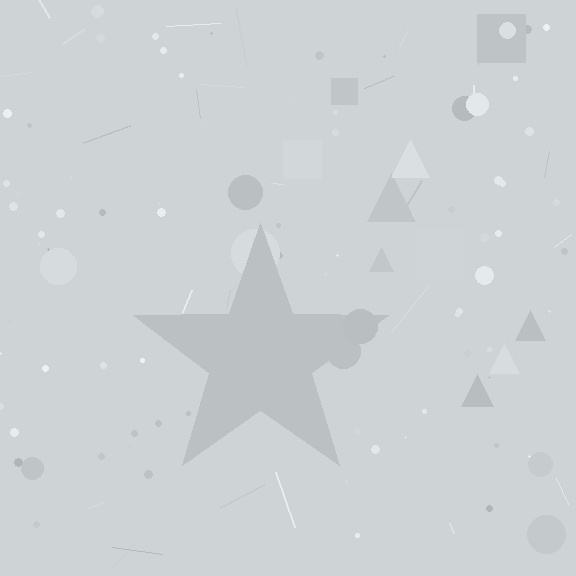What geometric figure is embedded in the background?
A star is embedded in the background.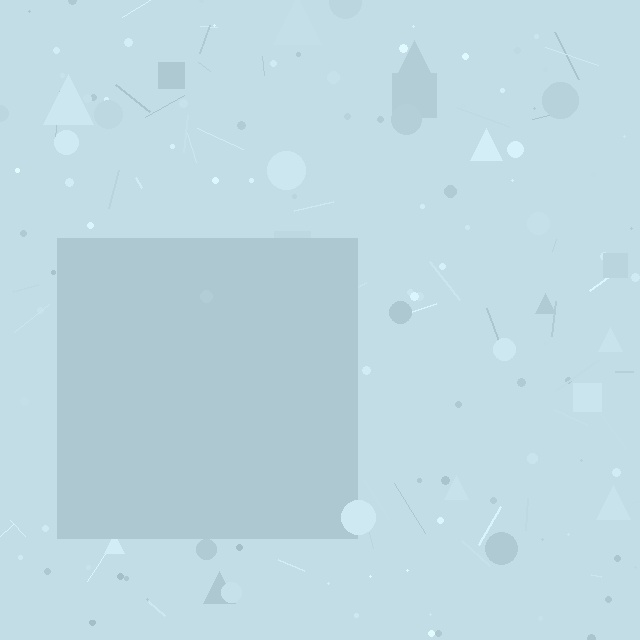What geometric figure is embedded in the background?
A square is embedded in the background.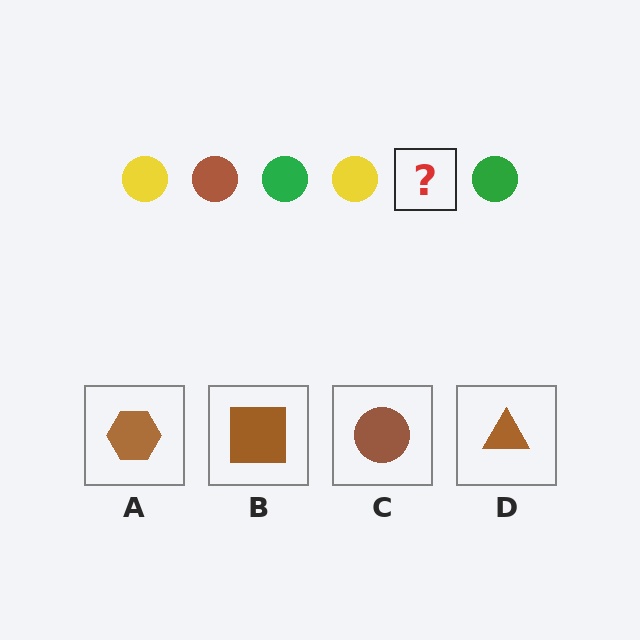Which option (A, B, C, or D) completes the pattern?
C.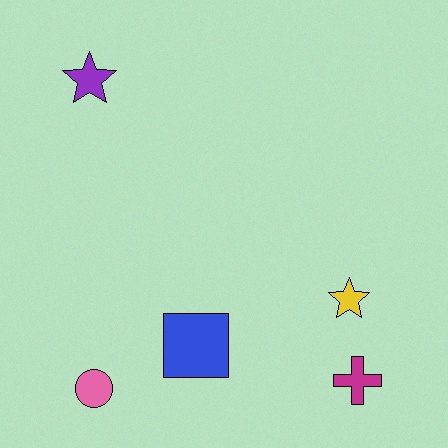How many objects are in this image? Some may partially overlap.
There are 5 objects.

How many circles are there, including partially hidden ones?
There is 1 circle.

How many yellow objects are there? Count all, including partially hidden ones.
There is 1 yellow object.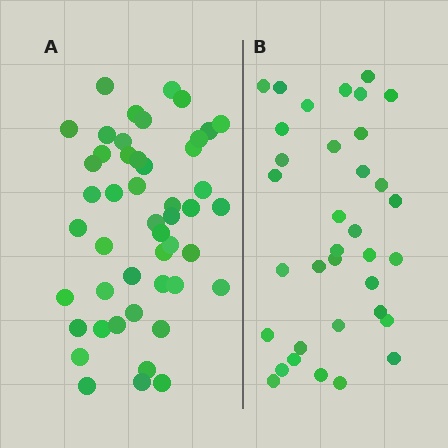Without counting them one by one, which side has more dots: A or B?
Region A (the left region) has more dots.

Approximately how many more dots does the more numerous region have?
Region A has approximately 15 more dots than region B.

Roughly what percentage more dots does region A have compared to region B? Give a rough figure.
About 35% more.